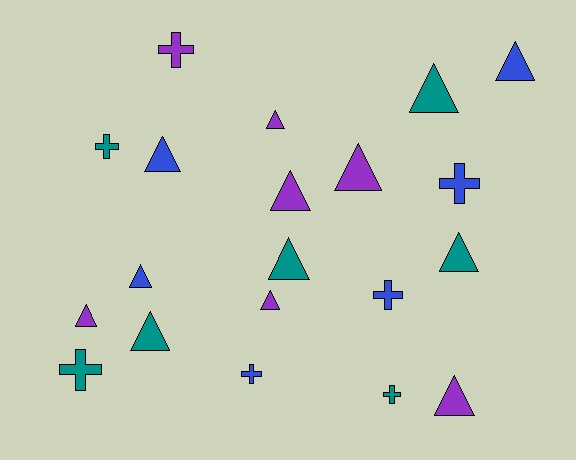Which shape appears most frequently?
Triangle, with 13 objects.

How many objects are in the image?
There are 20 objects.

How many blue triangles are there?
There are 3 blue triangles.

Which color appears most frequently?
Purple, with 7 objects.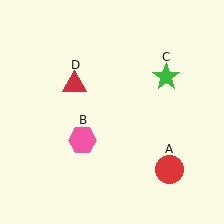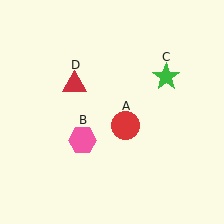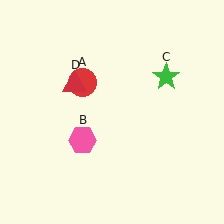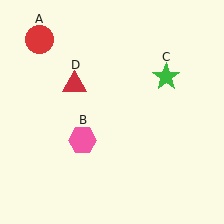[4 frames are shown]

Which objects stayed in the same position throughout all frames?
Pink hexagon (object B) and green star (object C) and red triangle (object D) remained stationary.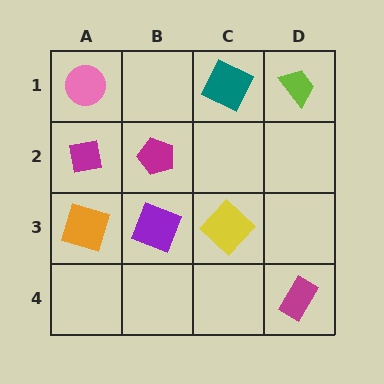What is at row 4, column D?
A magenta rectangle.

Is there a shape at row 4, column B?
No, that cell is empty.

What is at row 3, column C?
A yellow diamond.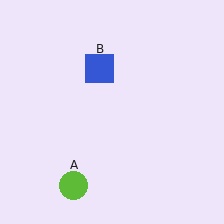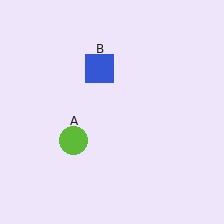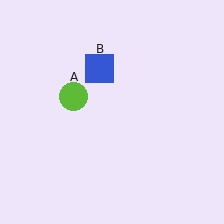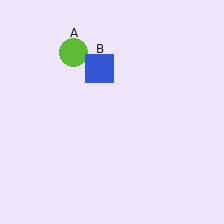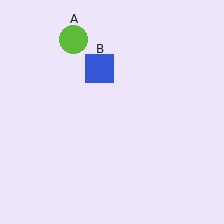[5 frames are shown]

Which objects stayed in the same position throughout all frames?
Blue square (object B) remained stationary.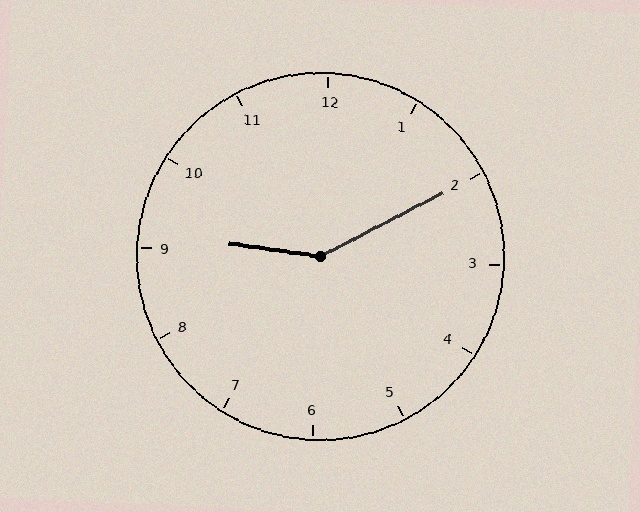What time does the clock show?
9:10.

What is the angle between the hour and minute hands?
Approximately 145 degrees.